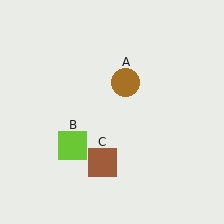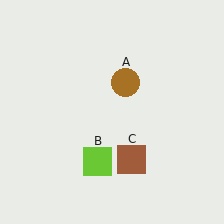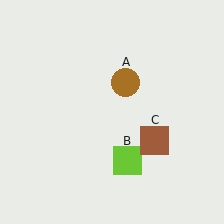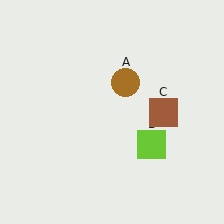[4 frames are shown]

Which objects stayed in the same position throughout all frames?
Brown circle (object A) remained stationary.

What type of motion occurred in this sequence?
The lime square (object B), brown square (object C) rotated counterclockwise around the center of the scene.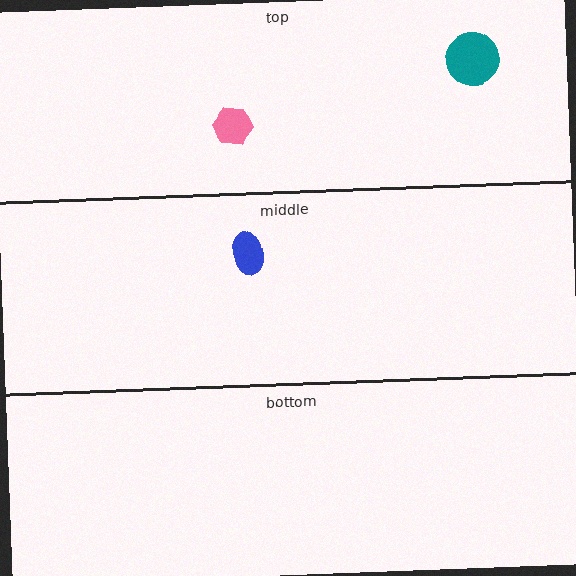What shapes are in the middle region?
The blue ellipse.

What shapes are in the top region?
The pink hexagon, the teal circle.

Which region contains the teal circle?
The top region.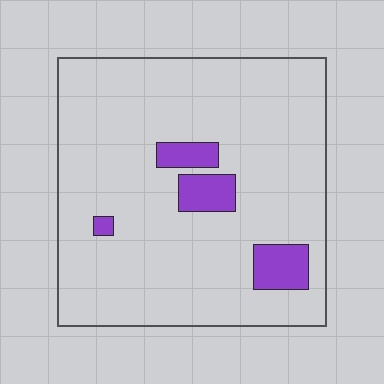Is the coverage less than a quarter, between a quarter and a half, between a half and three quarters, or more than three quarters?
Less than a quarter.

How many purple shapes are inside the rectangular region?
4.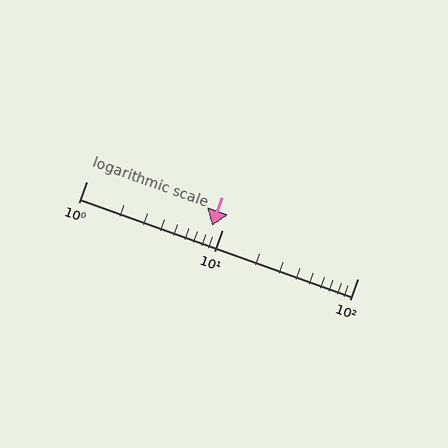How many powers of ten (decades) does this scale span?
The scale spans 2 decades, from 1 to 100.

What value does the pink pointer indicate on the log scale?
The pointer indicates approximately 8.5.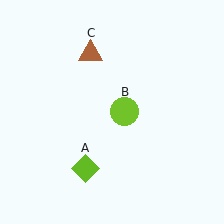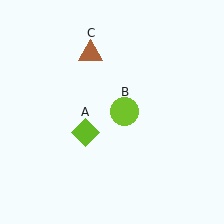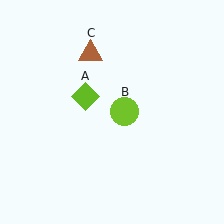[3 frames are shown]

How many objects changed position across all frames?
1 object changed position: lime diamond (object A).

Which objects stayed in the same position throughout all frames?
Lime circle (object B) and brown triangle (object C) remained stationary.